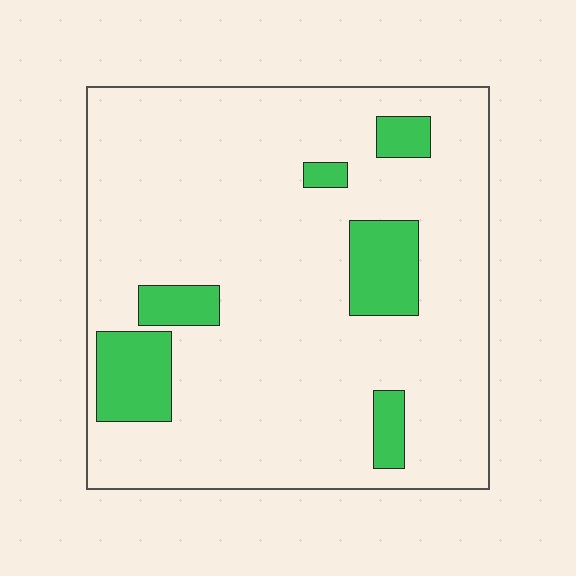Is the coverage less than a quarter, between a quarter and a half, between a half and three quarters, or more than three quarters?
Less than a quarter.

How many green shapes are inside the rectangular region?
6.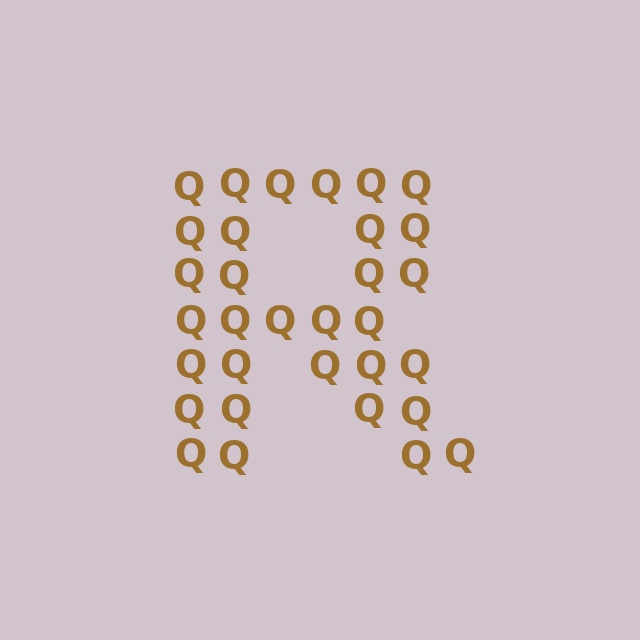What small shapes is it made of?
It is made of small letter Q's.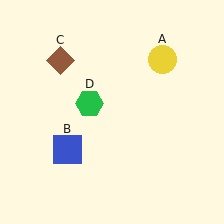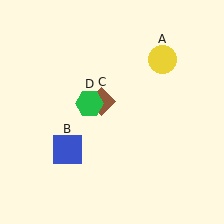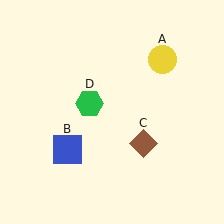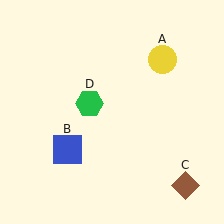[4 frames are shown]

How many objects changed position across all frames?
1 object changed position: brown diamond (object C).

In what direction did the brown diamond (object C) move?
The brown diamond (object C) moved down and to the right.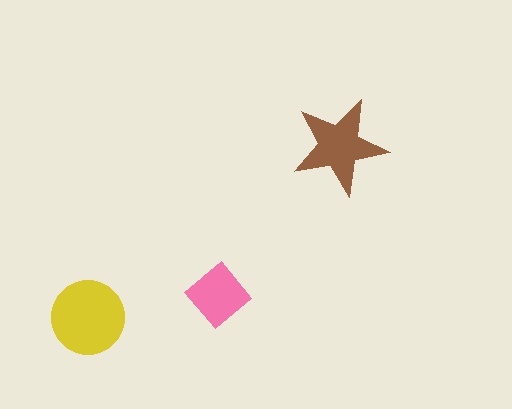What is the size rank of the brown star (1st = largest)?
2nd.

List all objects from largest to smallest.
The yellow circle, the brown star, the pink diamond.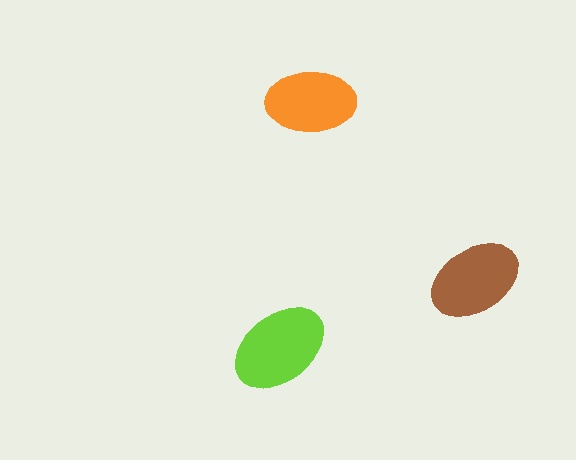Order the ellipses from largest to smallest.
the lime one, the brown one, the orange one.